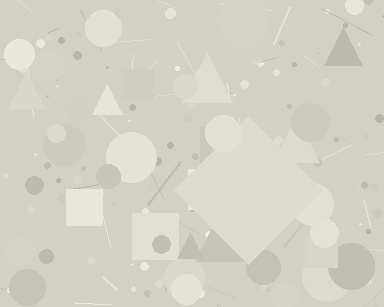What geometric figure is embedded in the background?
A diamond is embedded in the background.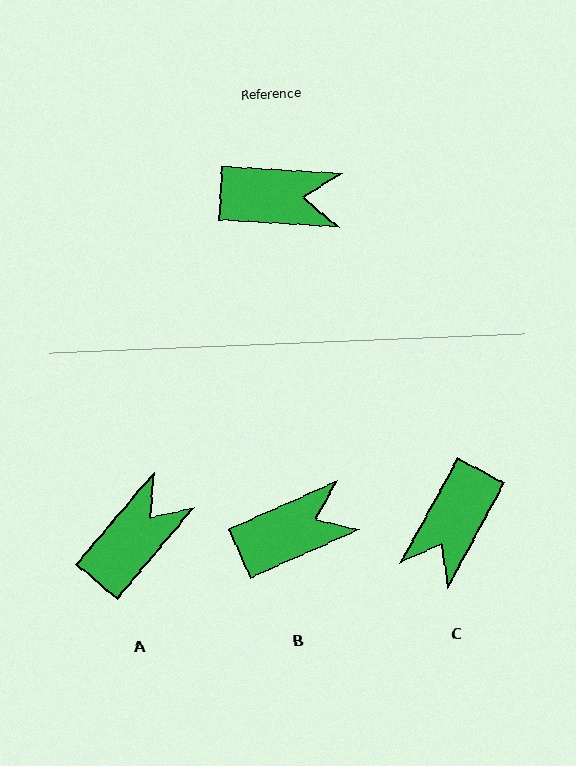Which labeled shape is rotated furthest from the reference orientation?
C, about 115 degrees away.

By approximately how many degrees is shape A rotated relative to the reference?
Approximately 53 degrees counter-clockwise.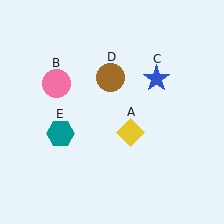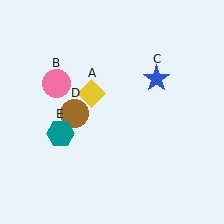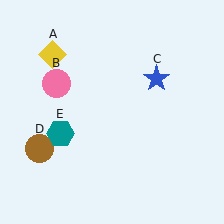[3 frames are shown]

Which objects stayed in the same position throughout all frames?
Pink circle (object B) and blue star (object C) and teal hexagon (object E) remained stationary.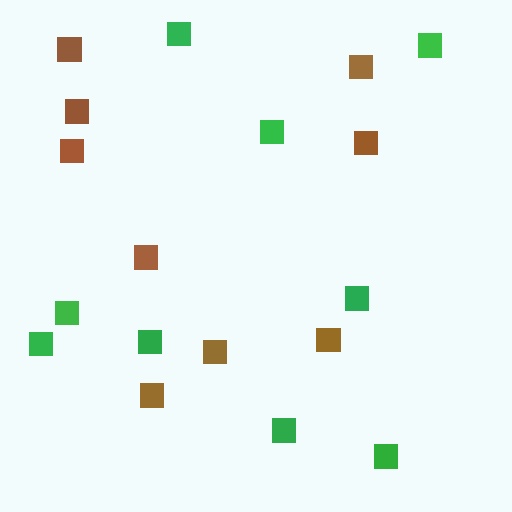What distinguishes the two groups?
There are 2 groups: one group of green squares (9) and one group of brown squares (9).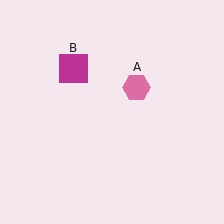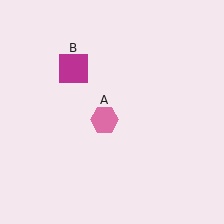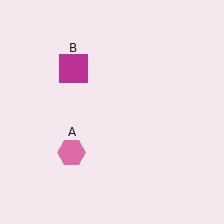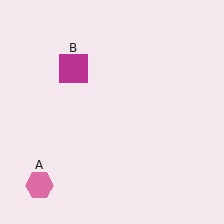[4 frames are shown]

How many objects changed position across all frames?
1 object changed position: pink hexagon (object A).